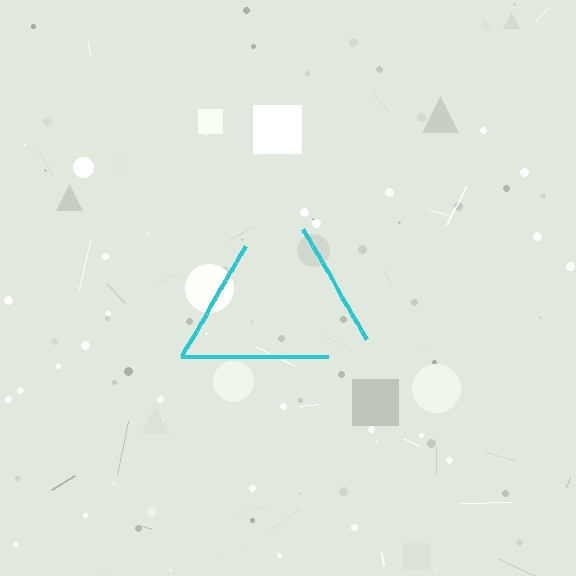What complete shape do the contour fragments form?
The contour fragments form a triangle.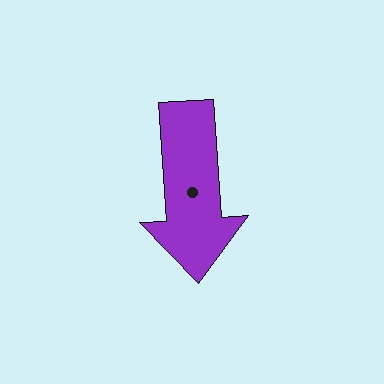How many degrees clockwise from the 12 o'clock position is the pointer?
Approximately 176 degrees.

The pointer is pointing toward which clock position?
Roughly 6 o'clock.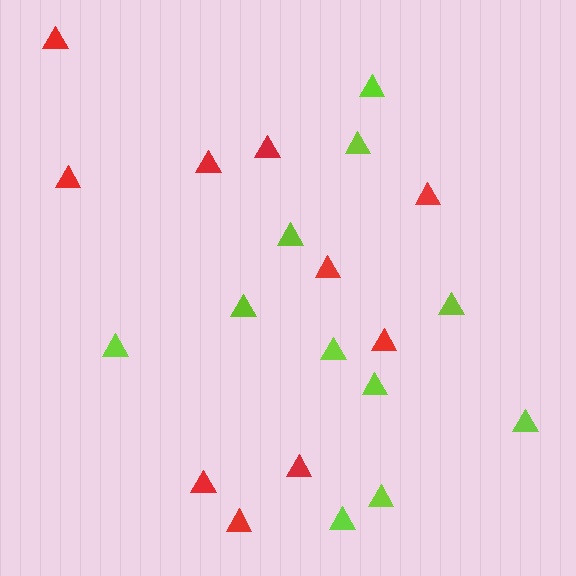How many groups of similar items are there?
There are 2 groups: one group of red triangles (10) and one group of lime triangles (11).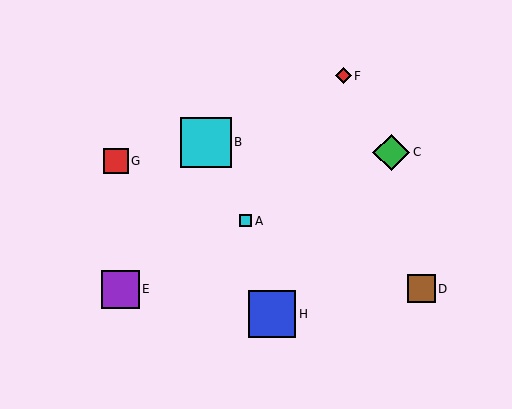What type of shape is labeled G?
Shape G is a red square.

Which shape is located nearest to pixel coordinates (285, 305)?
The blue square (labeled H) at (272, 314) is nearest to that location.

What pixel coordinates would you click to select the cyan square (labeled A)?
Click at (246, 221) to select the cyan square A.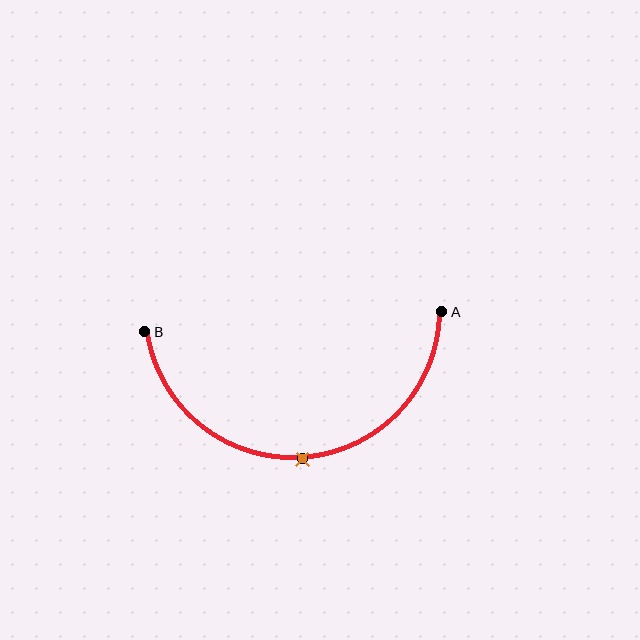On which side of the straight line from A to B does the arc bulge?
The arc bulges below the straight line connecting A and B.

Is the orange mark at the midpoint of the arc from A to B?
Yes. The orange mark lies on the arc at equal arc-length from both A and B — it is the arc midpoint.